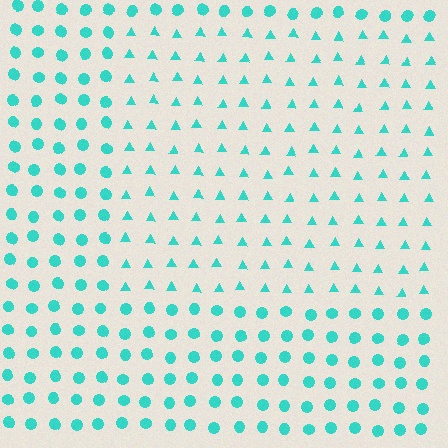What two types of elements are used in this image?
The image uses triangles inside the rectangle region and circles outside it.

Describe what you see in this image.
The image is filled with small cyan elements arranged in a uniform grid. A rectangle-shaped region contains triangles, while the surrounding area contains circles. The boundary is defined purely by the change in element shape.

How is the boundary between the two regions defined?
The boundary is defined by a change in element shape: triangles inside vs. circles outside. All elements share the same color and spacing.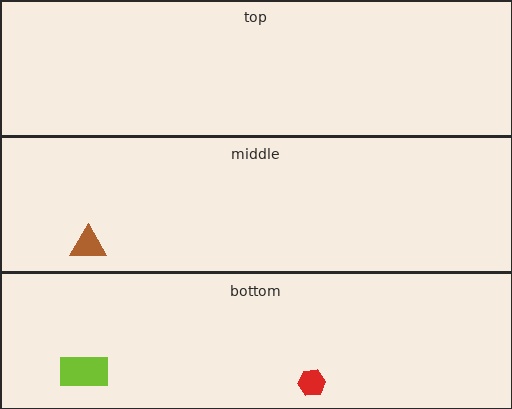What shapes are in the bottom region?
The lime rectangle, the red hexagon.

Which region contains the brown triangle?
The middle region.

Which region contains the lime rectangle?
The bottom region.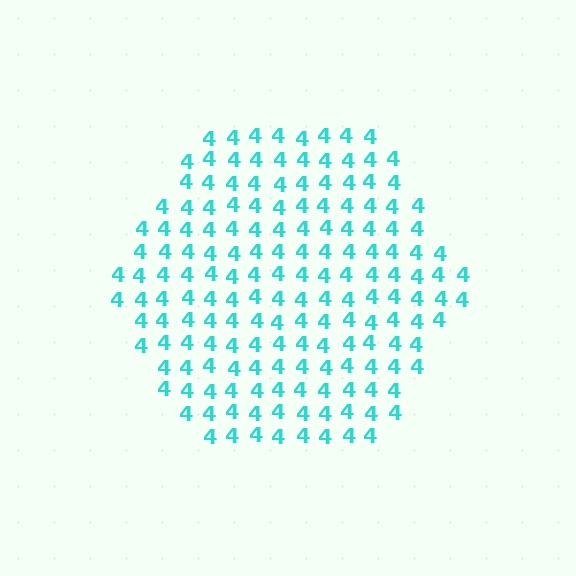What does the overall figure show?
The overall figure shows a hexagon.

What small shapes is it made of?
It is made of small digit 4's.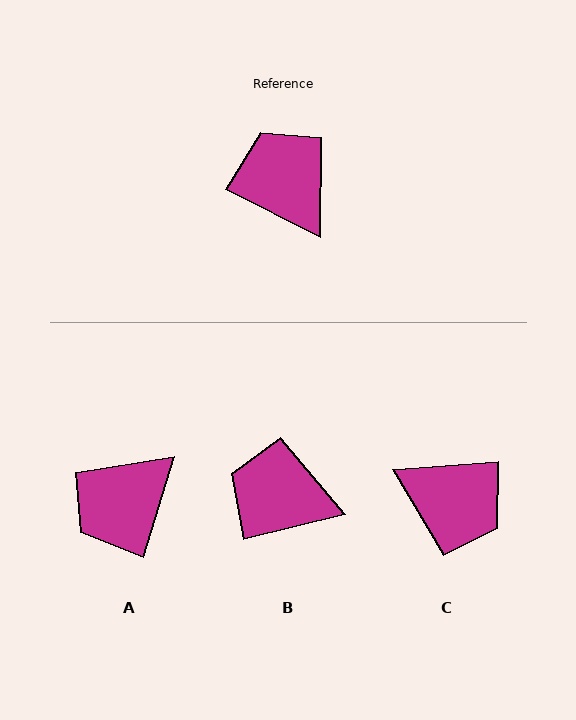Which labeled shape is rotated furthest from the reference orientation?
C, about 149 degrees away.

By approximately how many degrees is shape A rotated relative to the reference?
Approximately 100 degrees counter-clockwise.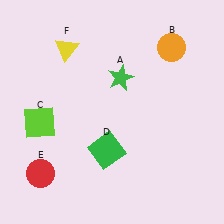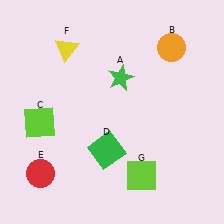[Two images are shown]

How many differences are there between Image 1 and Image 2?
There is 1 difference between the two images.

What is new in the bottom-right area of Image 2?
A lime square (G) was added in the bottom-right area of Image 2.